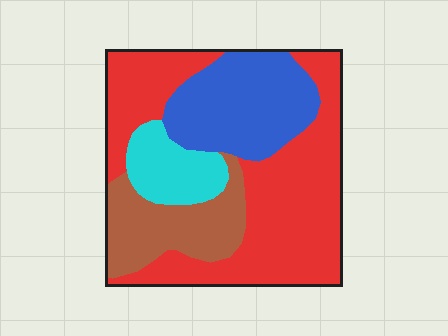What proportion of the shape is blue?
Blue takes up about one quarter (1/4) of the shape.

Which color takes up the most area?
Red, at roughly 50%.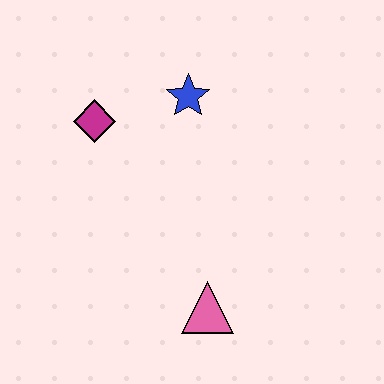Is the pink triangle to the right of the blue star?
Yes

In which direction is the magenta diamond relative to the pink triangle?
The magenta diamond is above the pink triangle.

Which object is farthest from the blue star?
The pink triangle is farthest from the blue star.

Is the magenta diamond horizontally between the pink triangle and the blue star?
No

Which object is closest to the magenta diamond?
The blue star is closest to the magenta diamond.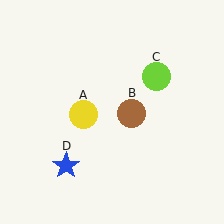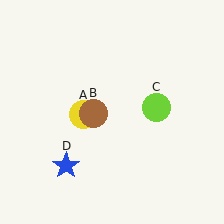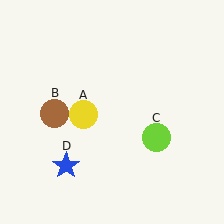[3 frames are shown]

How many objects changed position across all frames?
2 objects changed position: brown circle (object B), lime circle (object C).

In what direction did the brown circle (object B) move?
The brown circle (object B) moved left.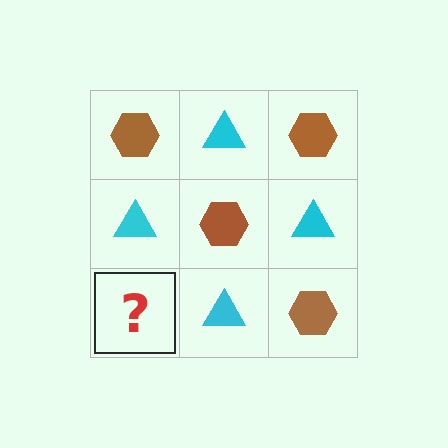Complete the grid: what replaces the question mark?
The question mark should be replaced with a brown hexagon.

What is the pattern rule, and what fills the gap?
The rule is that it alternates brown hexagon and cyan triangle in a checkerboard pattern. The gap should be filled with a brown hexagon.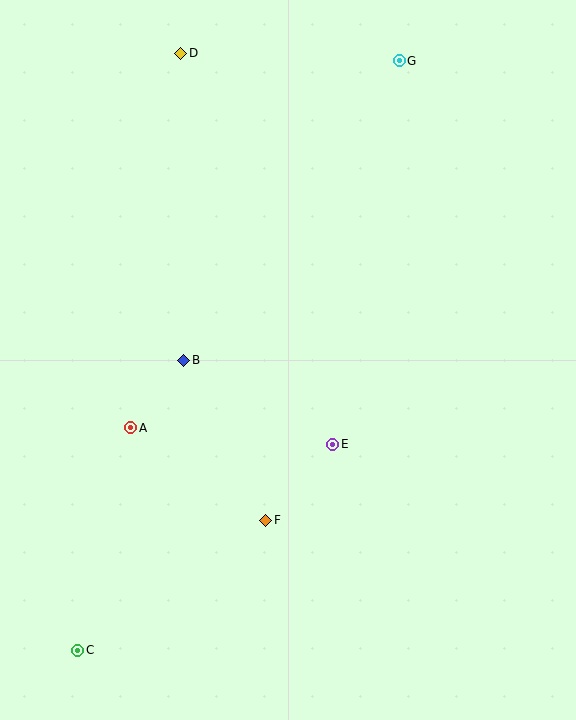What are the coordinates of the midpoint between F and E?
The midpoint between F and E is at (299, 482).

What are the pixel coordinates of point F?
Point F is at (266, 520).